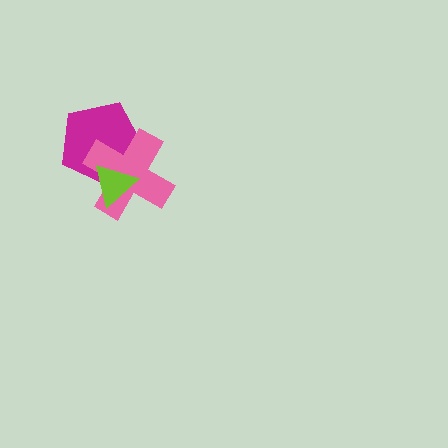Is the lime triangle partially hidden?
No, no other shape covers it.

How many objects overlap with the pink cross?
2 objects overlap with the pink cross.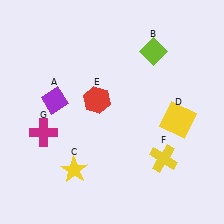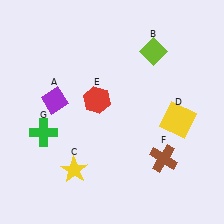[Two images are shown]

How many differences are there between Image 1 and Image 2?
There are 2 differences between the two images.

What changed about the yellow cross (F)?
In Image 1, F is yellow. In Image 2, it changed to brown.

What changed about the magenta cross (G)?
In Image 1, G is magenta. In Image 2, it changed to green.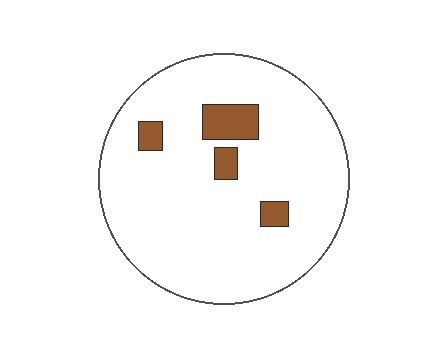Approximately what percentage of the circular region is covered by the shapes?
Approximately 10%.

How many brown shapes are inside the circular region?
4.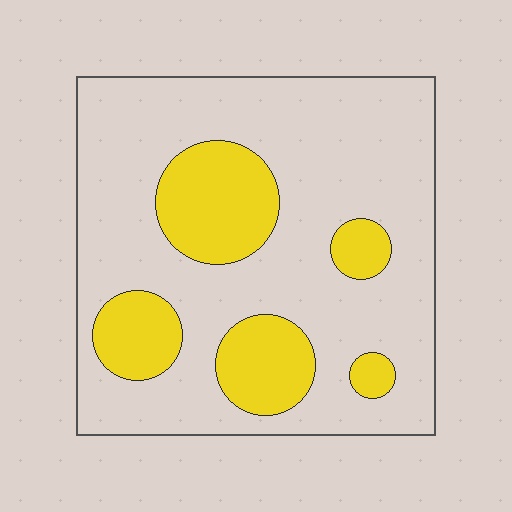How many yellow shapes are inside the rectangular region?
5.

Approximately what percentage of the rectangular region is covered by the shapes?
Approximately 25%.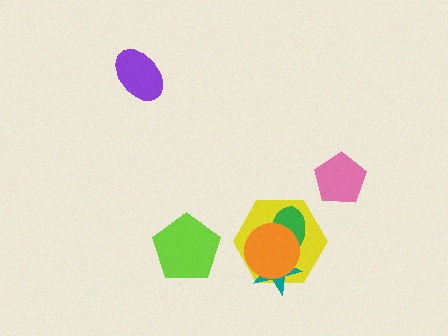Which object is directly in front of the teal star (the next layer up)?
The green ellipse is directly in front of the teal star.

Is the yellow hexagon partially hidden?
Yes, it is partially covered by another shape.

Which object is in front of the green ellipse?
The orange circle is in front of the green ellipse.